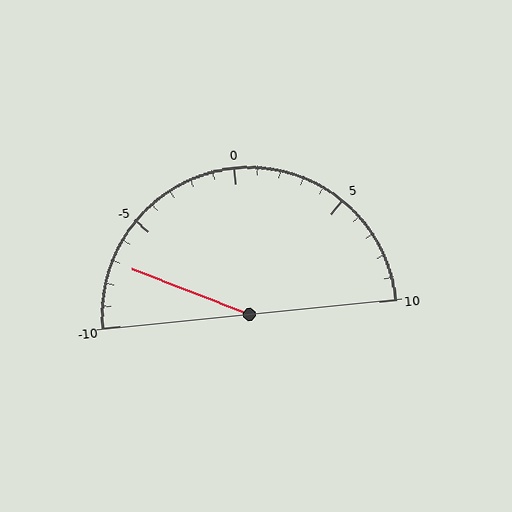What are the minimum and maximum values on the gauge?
The gauge ranges from -10 to 10.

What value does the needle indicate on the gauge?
The needle indicates approximately -7.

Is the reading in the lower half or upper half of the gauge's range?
The reading is in the lower half of the range (-10 to 10).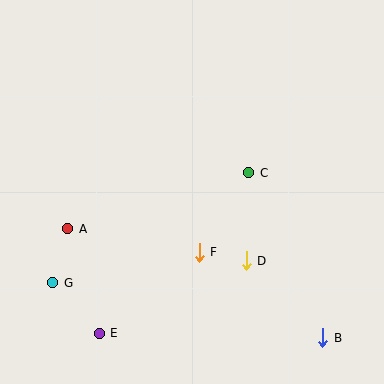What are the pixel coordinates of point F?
Point F is at (199, 252).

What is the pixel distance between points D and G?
The distance between D and G is 195 pixels.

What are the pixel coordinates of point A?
Point A is at (68, 229).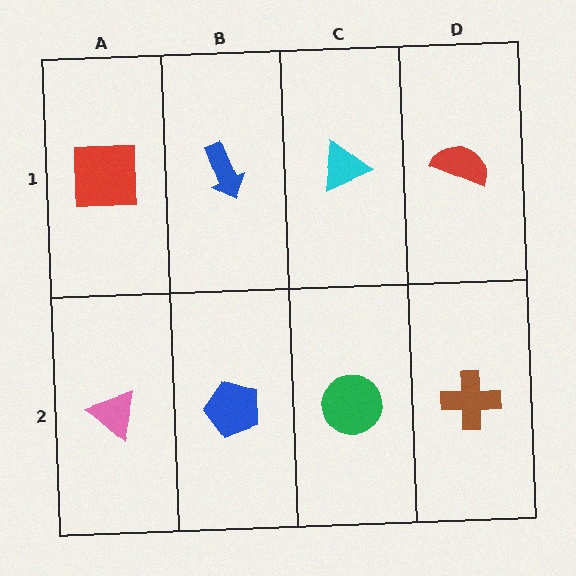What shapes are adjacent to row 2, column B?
A blue arrow (row 1, column B), a pink triangle (row 2, column A), a green circle (row 2, column C).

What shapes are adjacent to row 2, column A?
A red square (row 1, column A), a blue pentagon (row 2, column B).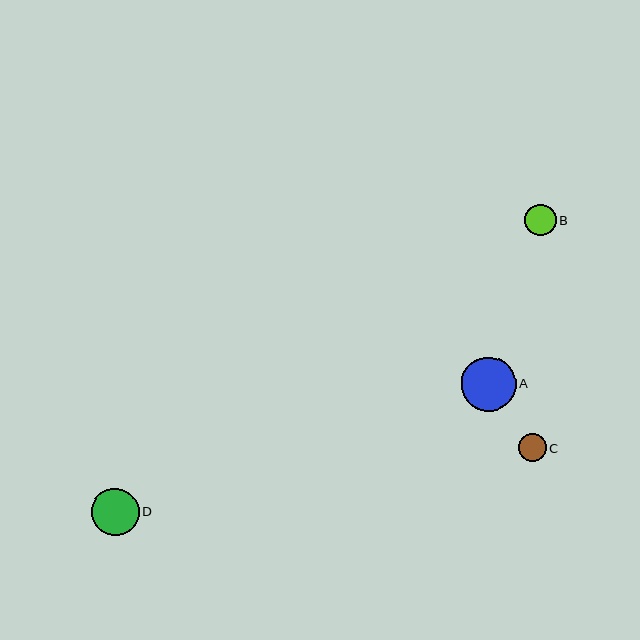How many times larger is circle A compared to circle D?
Circle A is approximately 1.1 times the size of circle D.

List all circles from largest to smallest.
From largest to smallest: A, D, B, C.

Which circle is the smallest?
Circle C is the smallest with a size of approximately 28 pixels.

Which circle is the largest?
Circle A is the largest with a size of approximately 54 pixels.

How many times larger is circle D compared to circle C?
Circle D is approximately 1.7 times the size of circle C.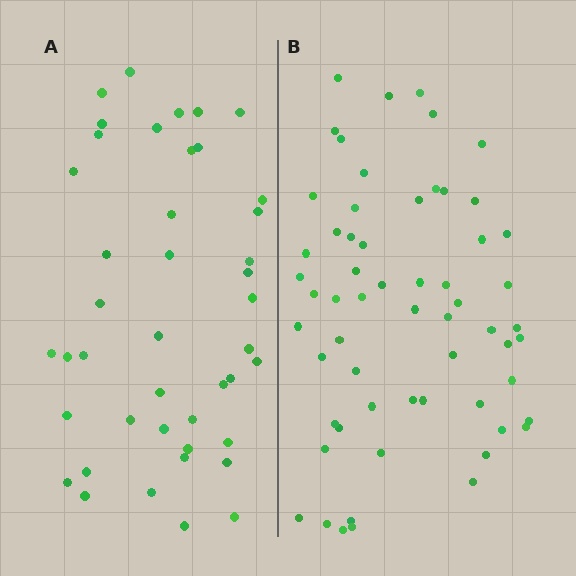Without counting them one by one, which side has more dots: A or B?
Region B (the right region) has more dots.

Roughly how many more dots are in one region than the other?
Region B has approximately 15 more dots than region A.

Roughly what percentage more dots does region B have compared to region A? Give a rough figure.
About 40% more.